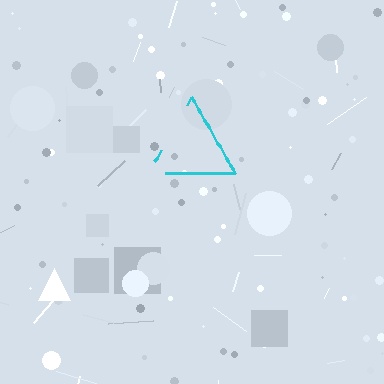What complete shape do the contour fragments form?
The contour fragments form a triangle.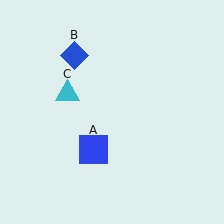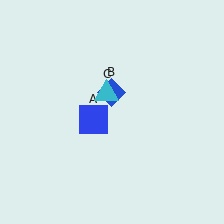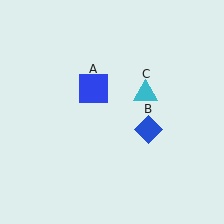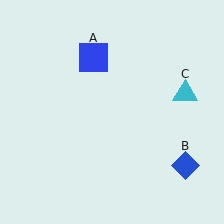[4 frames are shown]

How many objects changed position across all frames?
3 objects changed position: blue square (object A), blue diamond (object B), cyan triangle (object C).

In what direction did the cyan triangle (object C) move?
The cyan triangle (object C) moved right.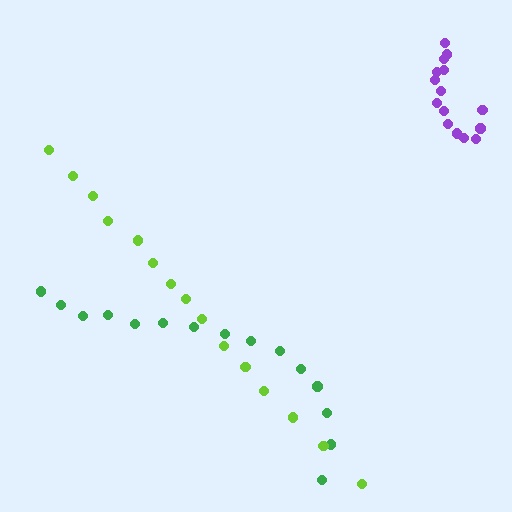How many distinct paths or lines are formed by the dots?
There are 3 distinct paths.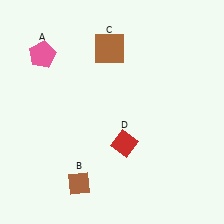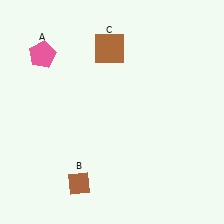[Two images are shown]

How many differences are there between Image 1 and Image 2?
There is 1 difference between the two images.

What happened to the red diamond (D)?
The red diamond (D) was removed in Image 2. It was in the bottom-right area of Image 1.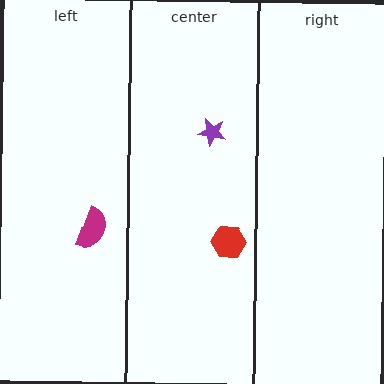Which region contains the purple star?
The center region.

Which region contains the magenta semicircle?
The left region.